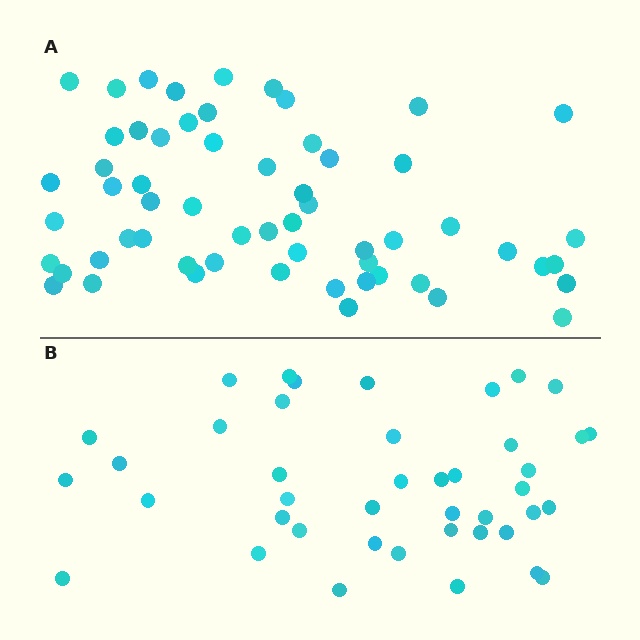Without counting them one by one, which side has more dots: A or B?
Region A (the top region) has more dots.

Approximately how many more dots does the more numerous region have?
Region A has approximately 15 more dots than region B.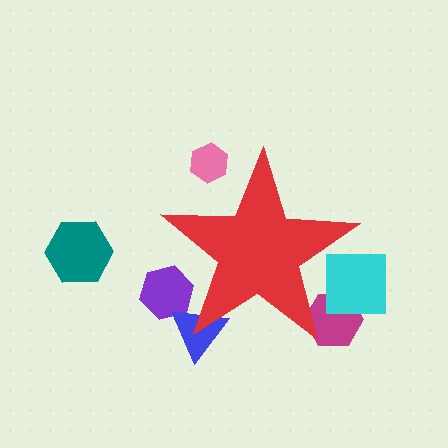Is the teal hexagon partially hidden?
No, the teal hexagon is fully visible.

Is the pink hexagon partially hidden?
Yes, the pink hexagon is partially hidden behind the red star.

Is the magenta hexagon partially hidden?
Yes, the magenta hexagon is partially hidden behind the red star.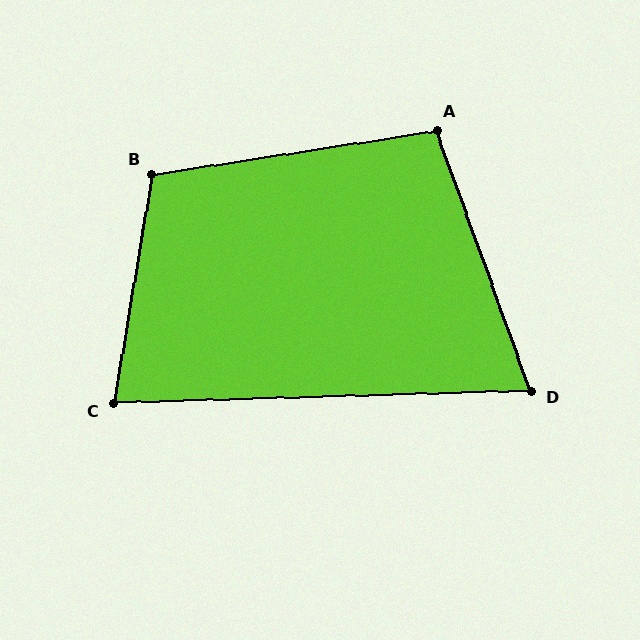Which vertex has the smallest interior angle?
D, at approximately 72 degrees.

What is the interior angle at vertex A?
Approximately 101 degrees (obtuse).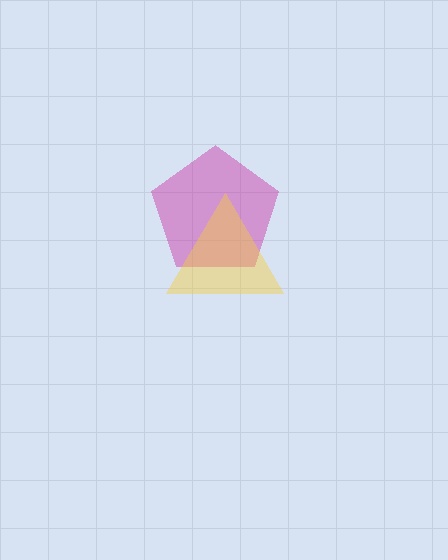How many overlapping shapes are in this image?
There are 2 overlapping shapes in the image.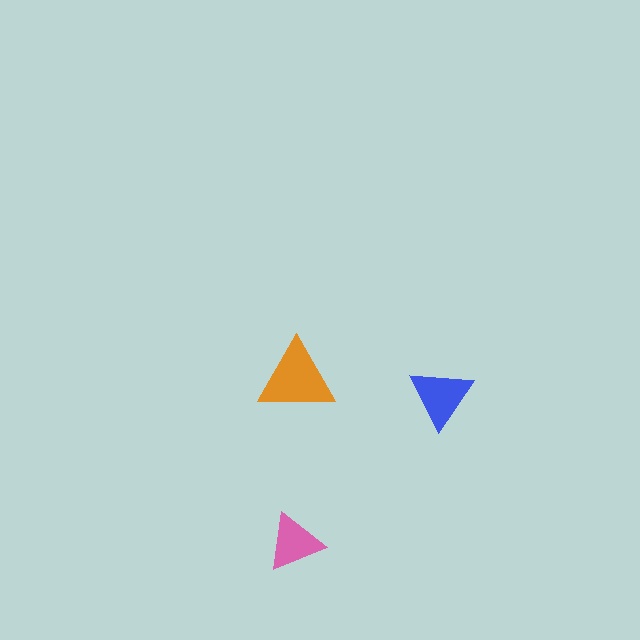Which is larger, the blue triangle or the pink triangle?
The blue one.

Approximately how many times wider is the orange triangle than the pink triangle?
About 1.5 times wider.